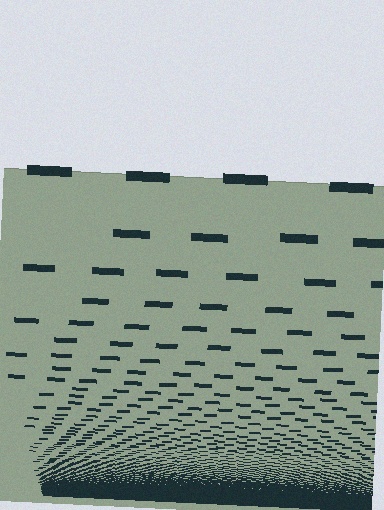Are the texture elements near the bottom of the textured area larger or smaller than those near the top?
Smaller. The gradient is inverted — elements near the bottom are smaller and denser.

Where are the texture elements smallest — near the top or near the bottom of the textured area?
Near the bottom.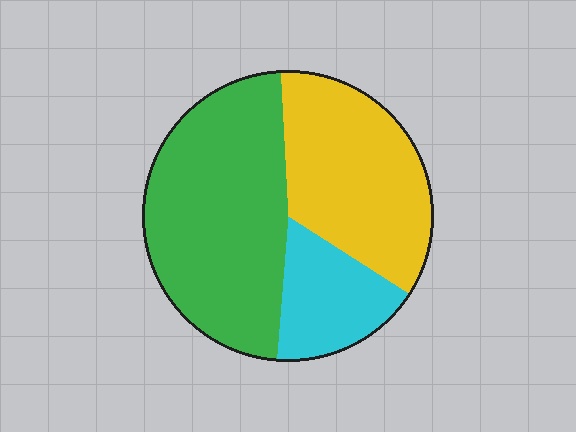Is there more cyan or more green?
Green.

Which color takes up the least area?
Cyan, at roughly 15%.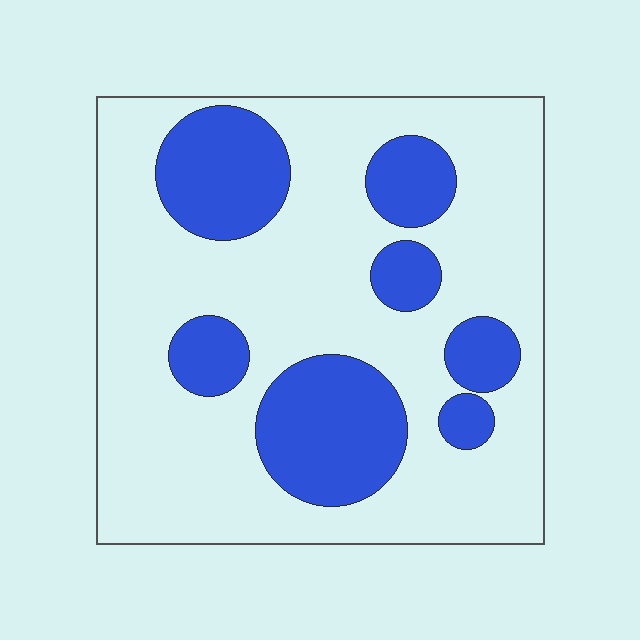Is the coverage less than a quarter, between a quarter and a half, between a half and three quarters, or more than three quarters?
Between a quarter and a half.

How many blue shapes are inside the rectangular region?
7.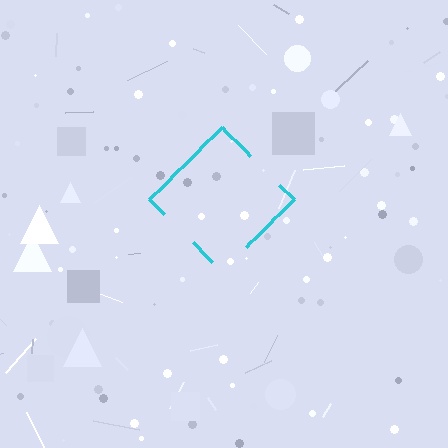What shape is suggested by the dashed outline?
The dashed outline suggests a diamond.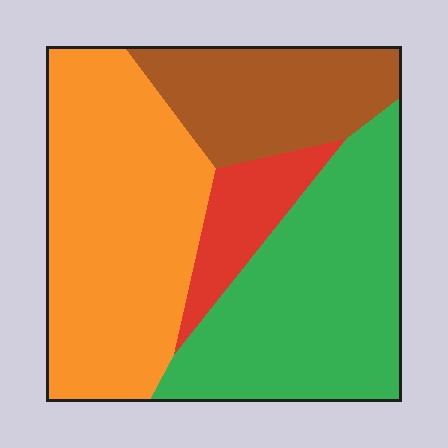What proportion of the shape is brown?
Brown covers roughly 20% of the shape.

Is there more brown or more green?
Green.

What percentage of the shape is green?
Green takes up between a quarter and a half of the shape.